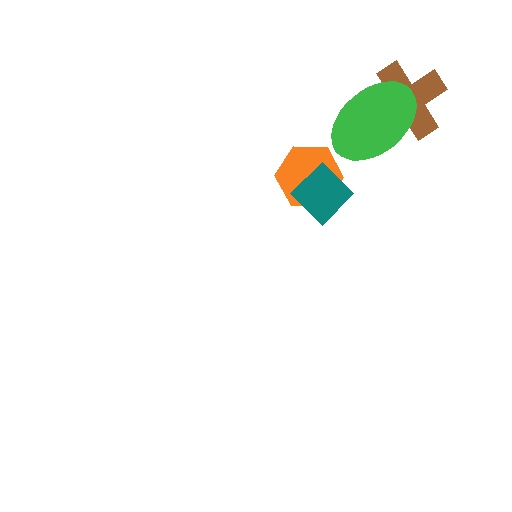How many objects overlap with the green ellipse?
1 object overlaps with the green ellipse.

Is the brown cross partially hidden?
Yes, it is partially covered by another shape.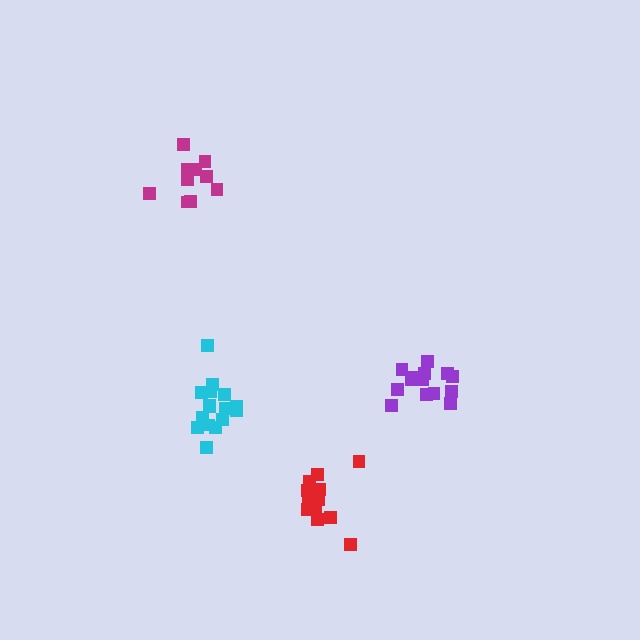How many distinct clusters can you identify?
There are 4 distinct clusters.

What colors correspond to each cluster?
The clusters are colored: red, purple, magenta, cyan.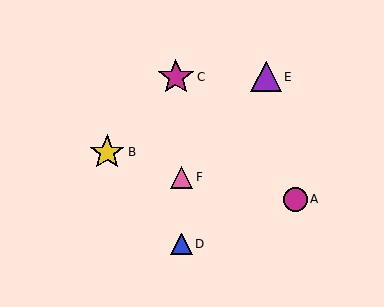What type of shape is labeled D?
Shape D is a blue triangle.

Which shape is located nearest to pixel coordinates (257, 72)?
The purple triangle (labeled E) at (266, 77) is nearest to that location.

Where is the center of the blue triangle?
The center of the blue triangle is at (181, 244).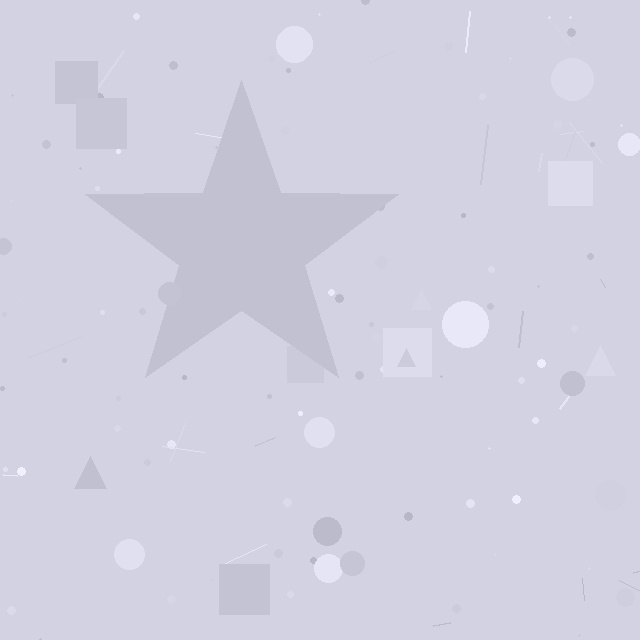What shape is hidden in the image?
A star is hidden in the image.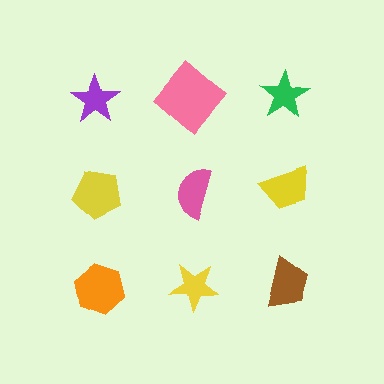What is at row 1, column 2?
A pink diamond.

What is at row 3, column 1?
An orange hexagon.